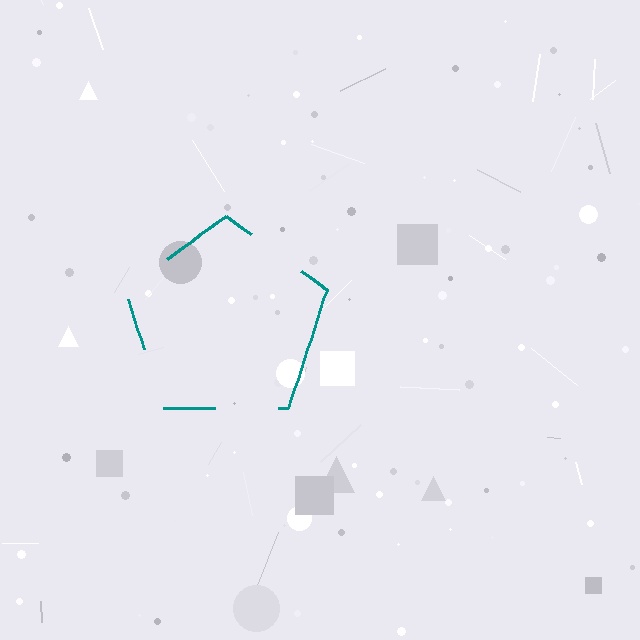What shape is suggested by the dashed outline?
The dashed outline suggests a pentagon.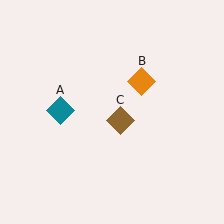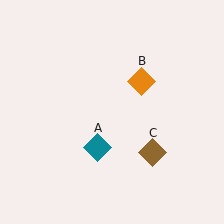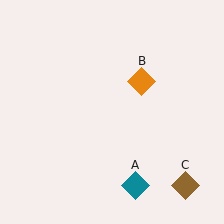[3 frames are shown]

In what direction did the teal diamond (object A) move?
The teal diamond (object A) moved down and to the right.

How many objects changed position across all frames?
2 objects changed position: teal diamond (object A), brown diamond (object C).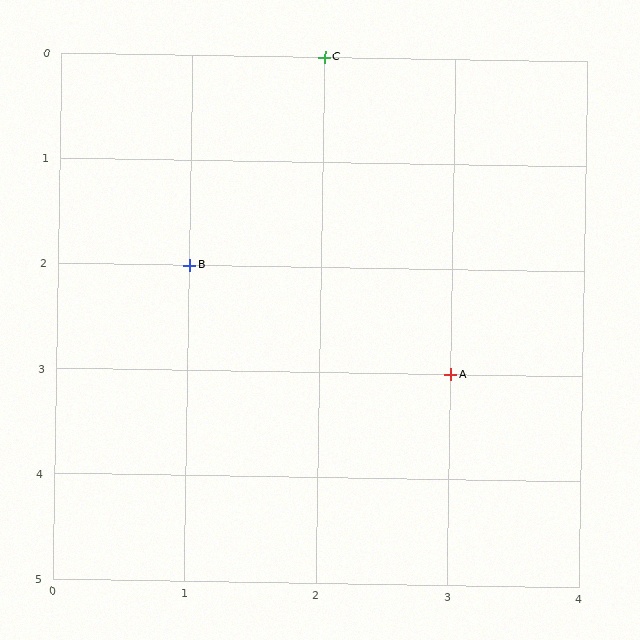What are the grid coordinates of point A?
Point A is at grid coordinates (3, 3).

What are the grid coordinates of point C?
Point C is at grid coordinates (2, 0).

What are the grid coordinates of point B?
Point B is at grid coordinates (1, 2).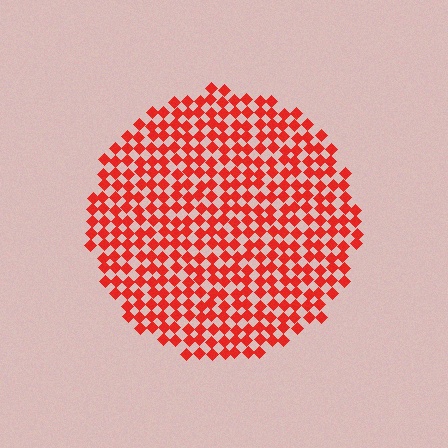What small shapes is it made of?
It is made of small diamonds.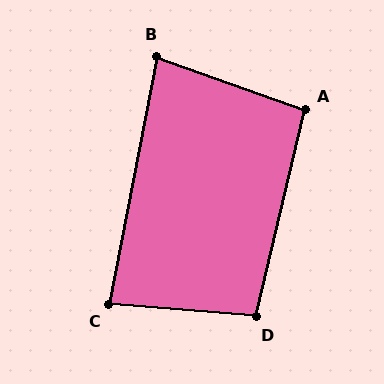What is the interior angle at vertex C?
Approximately 84 degrees (acute).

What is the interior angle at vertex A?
Approximately 96 degrees (obtuse).